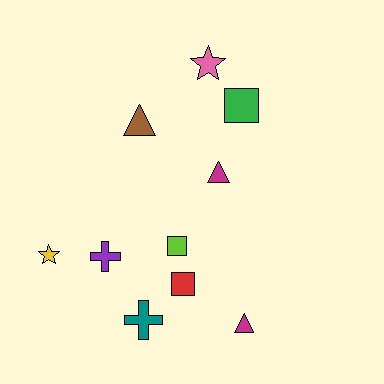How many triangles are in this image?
There are 3 triangles.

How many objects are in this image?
There are 10 objects.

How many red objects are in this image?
There is 1 red object.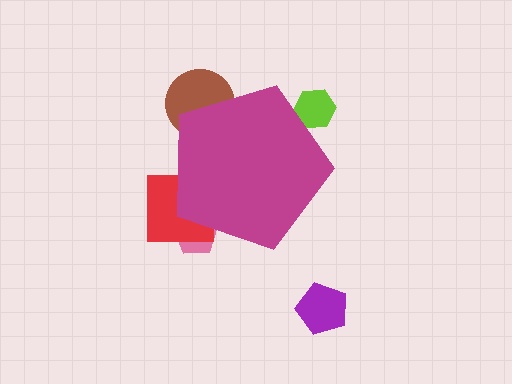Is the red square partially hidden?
Yes, the red square is partially hidden behind the magenta pentagon.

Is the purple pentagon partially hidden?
No, the purple pentagon is fully visible.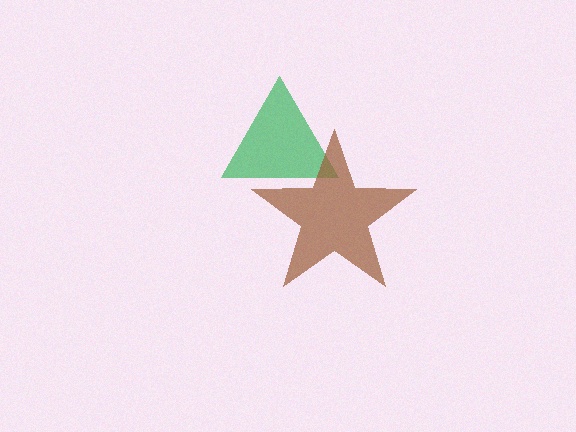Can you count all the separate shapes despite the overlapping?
Yes, there are 2 separate shapes.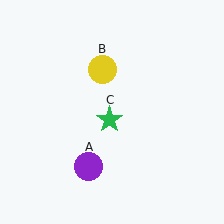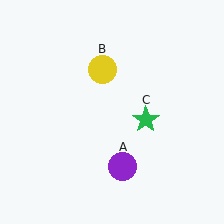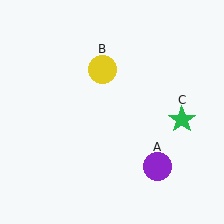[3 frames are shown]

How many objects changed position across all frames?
2 objects changed position: purple circle (object A), green star (object C).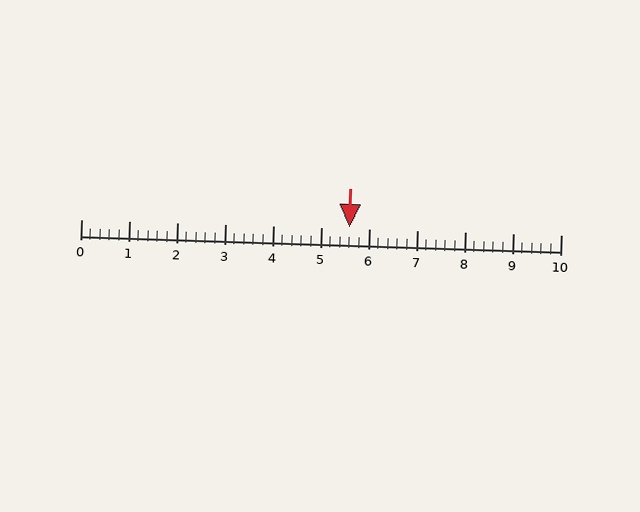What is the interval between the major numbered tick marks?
The major tick marks are spaced 1 units apart.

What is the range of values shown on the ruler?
The ruler shows values from 0 to 10.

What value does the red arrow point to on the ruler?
The red arrow points to approximately 5.6.